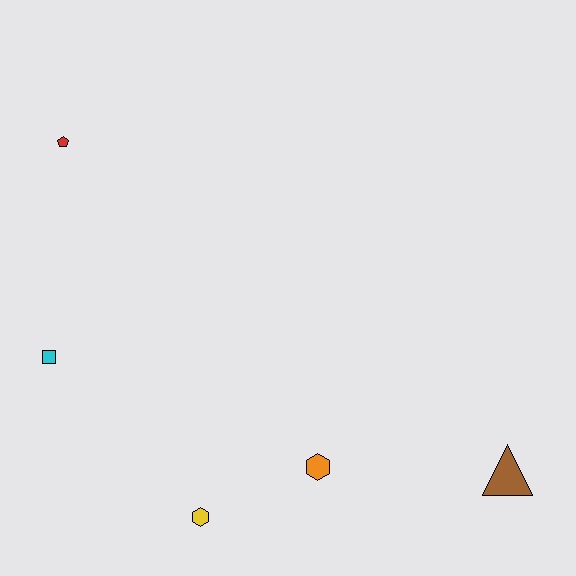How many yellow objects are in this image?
There is 1 yellow object.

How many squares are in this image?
There is 1 square.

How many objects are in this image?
There are 5 objects.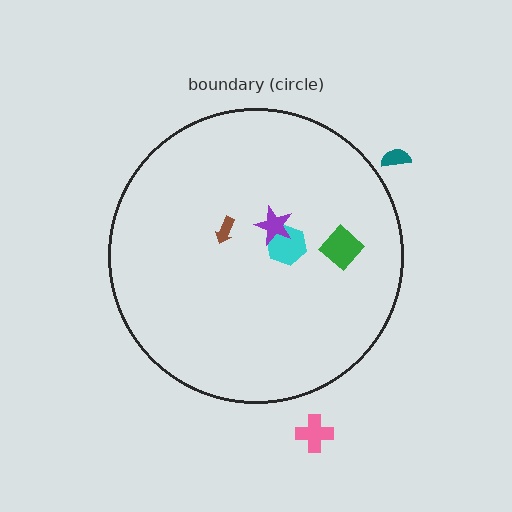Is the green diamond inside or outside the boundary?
Inside.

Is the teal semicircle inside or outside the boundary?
Outside.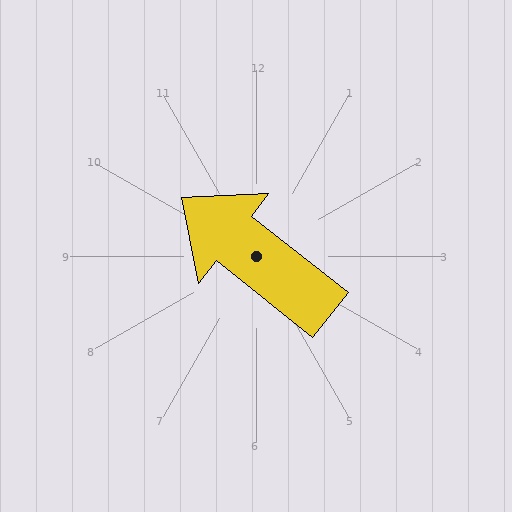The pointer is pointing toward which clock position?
Roughly 10 o'clock.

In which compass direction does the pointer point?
Northwest.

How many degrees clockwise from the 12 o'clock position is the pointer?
Approximately 308 degrees.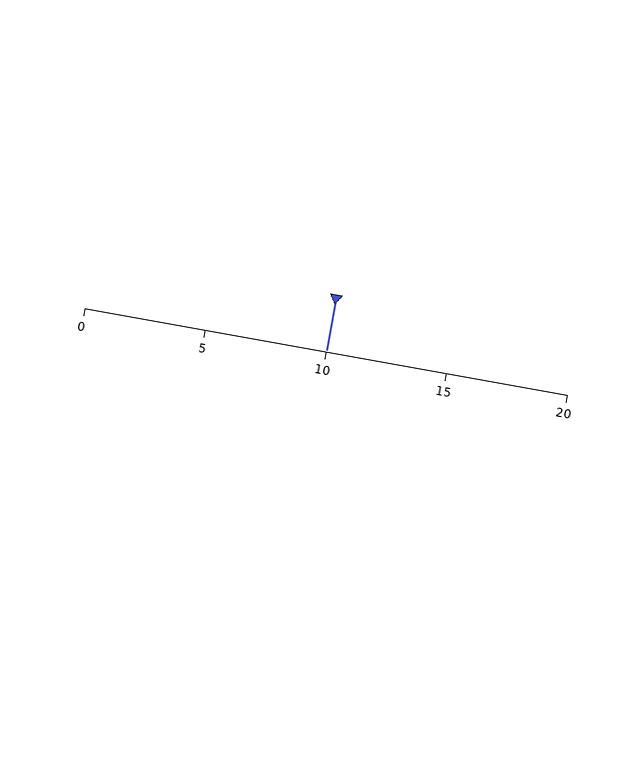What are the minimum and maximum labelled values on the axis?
The axis runs from 0 to 20.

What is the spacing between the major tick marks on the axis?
The major ticks are spaced 5 apart.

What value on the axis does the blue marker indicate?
The marker indicates approximately 10.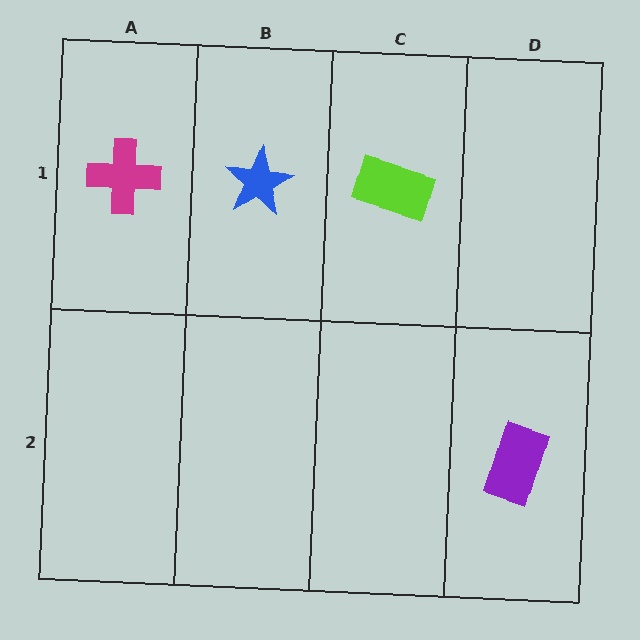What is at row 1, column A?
A magenta cross.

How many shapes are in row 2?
1 shape.